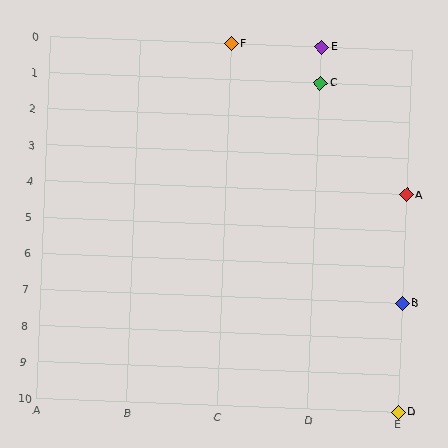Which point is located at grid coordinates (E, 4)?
Point A is at (E, 4).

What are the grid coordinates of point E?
Point E is at grid coordinates (D, 0).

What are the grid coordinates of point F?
Point F is at grid coordinates (C, 0).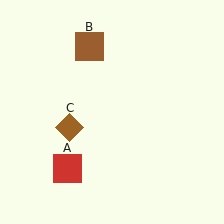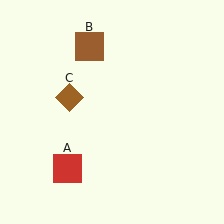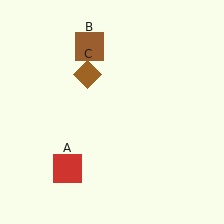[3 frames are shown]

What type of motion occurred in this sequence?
The brown diamond (object C) rotated clockwise around the center of the scene.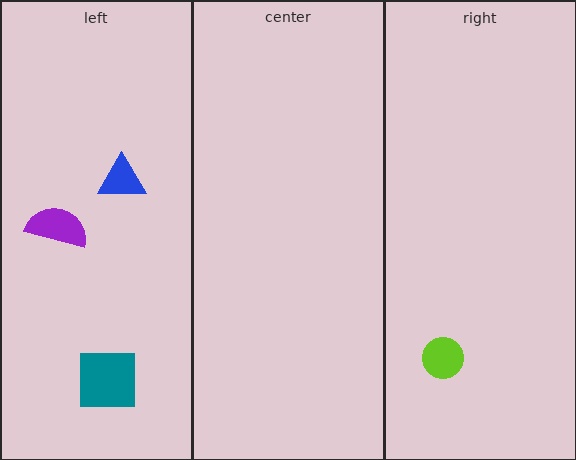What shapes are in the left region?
The teal square, the purple semicircle, the blue triangle.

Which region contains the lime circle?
The right region.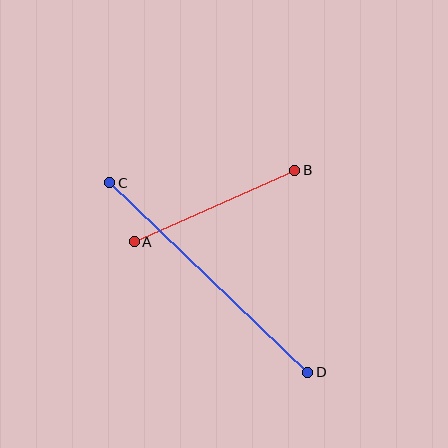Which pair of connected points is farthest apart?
Points C and D are farthest apart.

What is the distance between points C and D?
The distance is approximately 274 pixels.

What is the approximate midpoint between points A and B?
The midpoint is at approximately (214, 206) pixels.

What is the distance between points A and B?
The distance is approximately 176 pixels.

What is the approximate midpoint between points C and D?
The midpoint is at approximately (209, 278) pixels.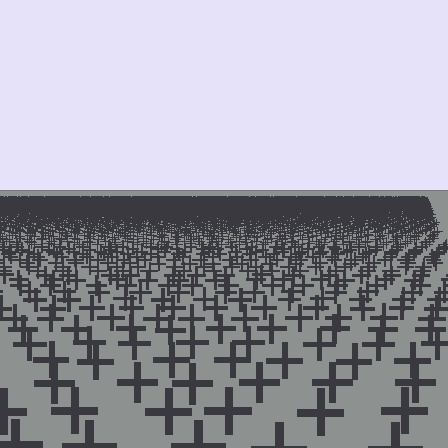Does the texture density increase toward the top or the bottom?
Density increases toward the top.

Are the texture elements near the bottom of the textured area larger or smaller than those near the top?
Larger. Near the bottom, elements are closer to the viewer and appear at a bigger on-screen size.